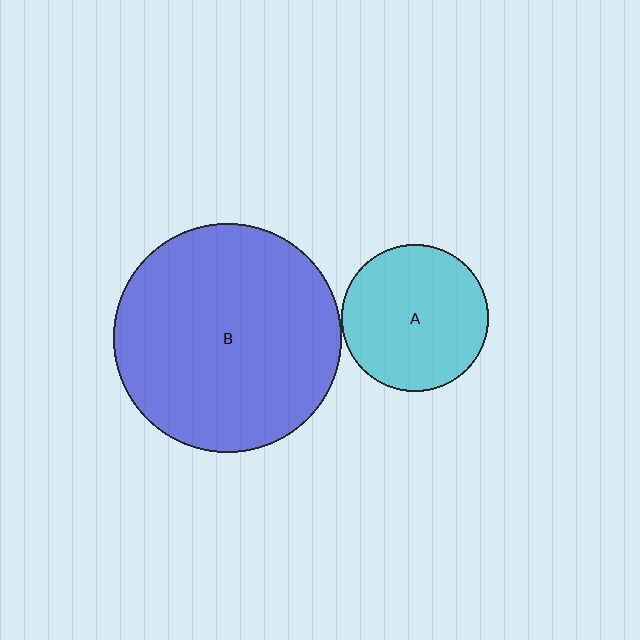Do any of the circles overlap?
No, none of the circles overlap.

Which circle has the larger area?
Circle B (blue).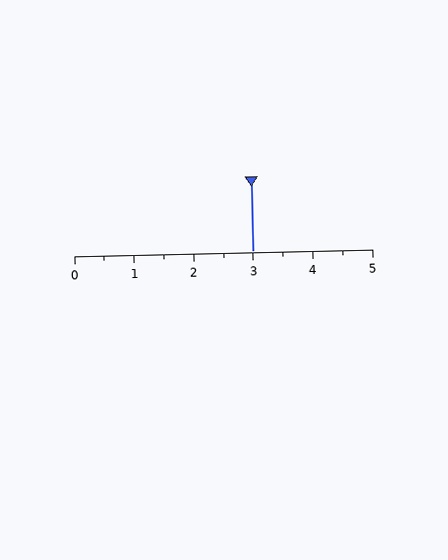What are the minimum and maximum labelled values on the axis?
The axis runs from 0 to 5.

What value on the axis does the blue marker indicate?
The marker indicates approximately 3.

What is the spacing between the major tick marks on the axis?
The major ticks are spaced 1 apart.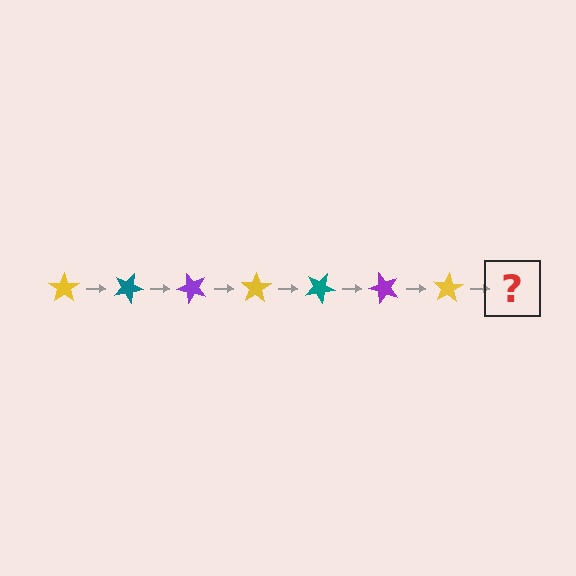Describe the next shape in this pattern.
It should be a teal star, rotated 175 degrees from the start.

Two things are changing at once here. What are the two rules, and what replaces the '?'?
The two rules are that it rotates 25 degrees each step and the color cycles through yellow, teal, and purple. The '?' should be a teal star, rotated 175 degrees from the start.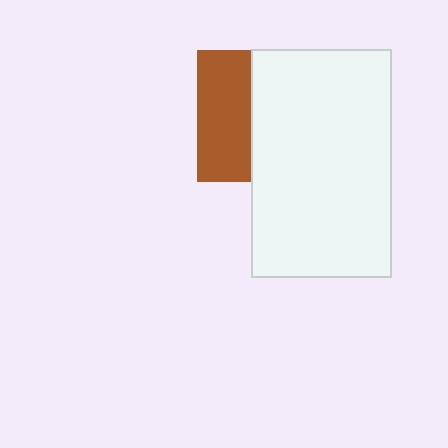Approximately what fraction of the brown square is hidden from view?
Roughly 59% of the brown square is hidden behind the white rectangle.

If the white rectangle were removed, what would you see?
You would see the complete brown square.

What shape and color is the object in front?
The object in front is a white rectangle.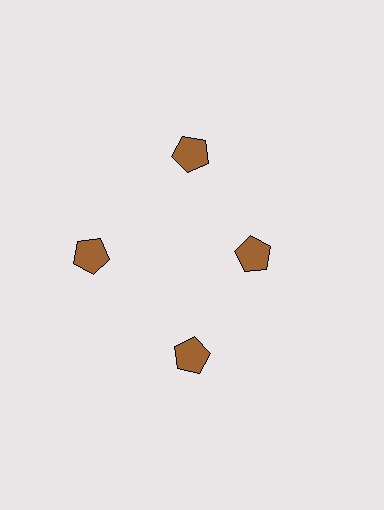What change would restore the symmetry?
The symmetry would be restored by moving it outward, back onto the ring so that all 4 pentagons sit at equal angles and equal distance from the center.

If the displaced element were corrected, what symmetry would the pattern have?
It would have 4-fold rotational symmetry — the pattern would map onto itself every 90 degrees.